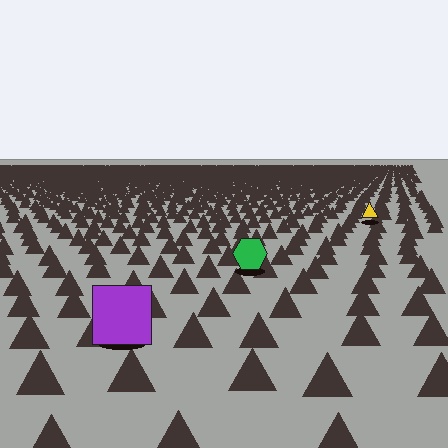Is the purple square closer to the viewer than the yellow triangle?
Yes. The purple square is closer — you can tell from the texture gradient: the ground texture is coarser near it.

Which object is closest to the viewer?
The purple square is closest. The texture marks near it are larger and more spread out.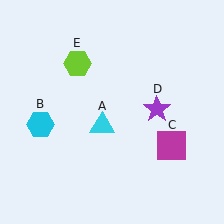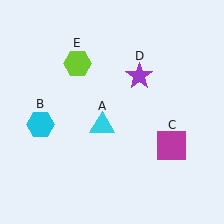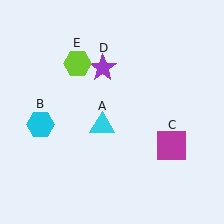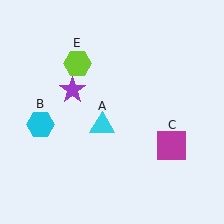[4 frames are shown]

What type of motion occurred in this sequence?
The purple star (object D) rotated counterclockwise around the center of the scene.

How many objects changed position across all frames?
1 object changed position: purple star (object D).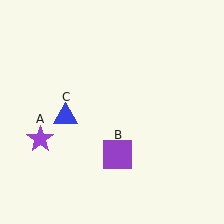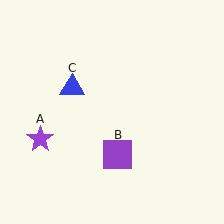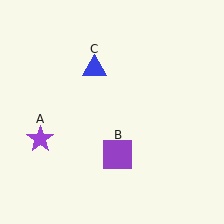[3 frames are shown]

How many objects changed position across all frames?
1 object changed position: blue triangle (object C).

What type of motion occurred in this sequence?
The blue triangle (object C) rotated clockwise around the center of the scene.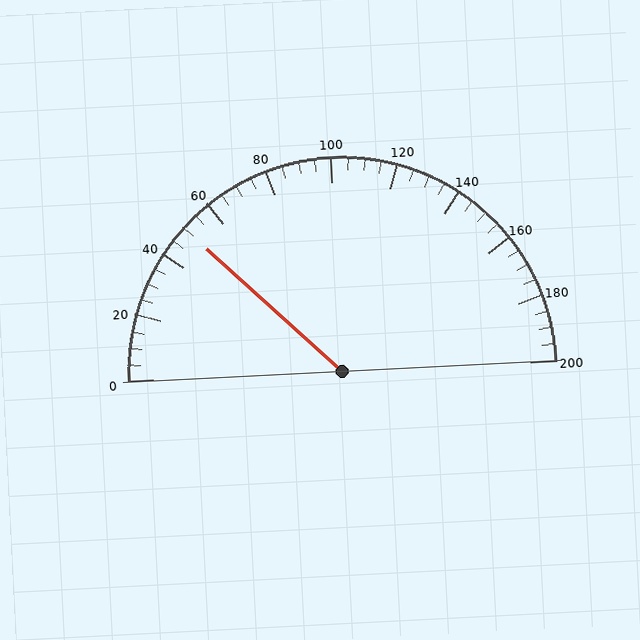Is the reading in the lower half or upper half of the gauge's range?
The reading is in the lower half of the range (0 to 200).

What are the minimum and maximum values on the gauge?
The gauge ranges from 0 to 200.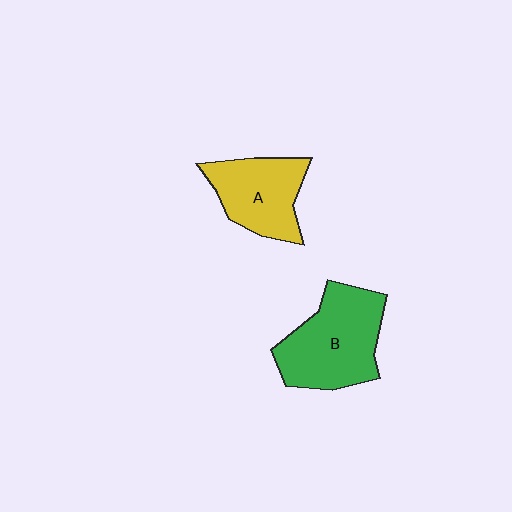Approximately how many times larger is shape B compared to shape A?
Approximately 1.3 times.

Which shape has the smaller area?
Shape A (yellow).